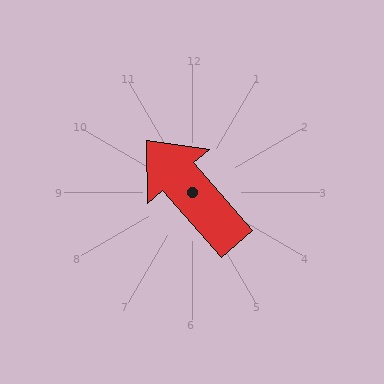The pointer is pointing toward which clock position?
Roughly 11 o'clock.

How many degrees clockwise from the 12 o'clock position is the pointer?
Approximately 319 degrees.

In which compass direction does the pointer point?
Northwest.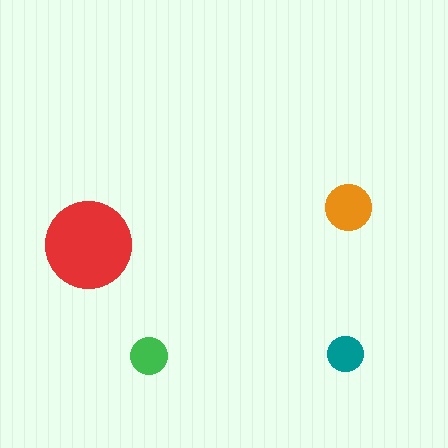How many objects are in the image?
There are 4 objects in the image.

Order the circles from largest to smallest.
the red one, the orange one, the green one, the teal one.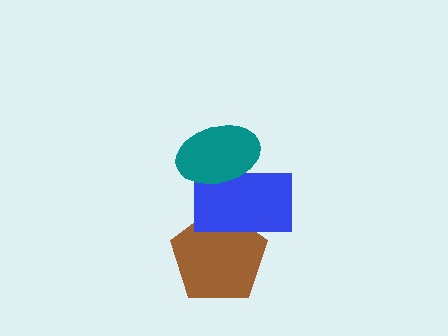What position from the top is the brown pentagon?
The brown pentagon is 3rd from the top.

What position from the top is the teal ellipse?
The teal ellipse is 1st from the top.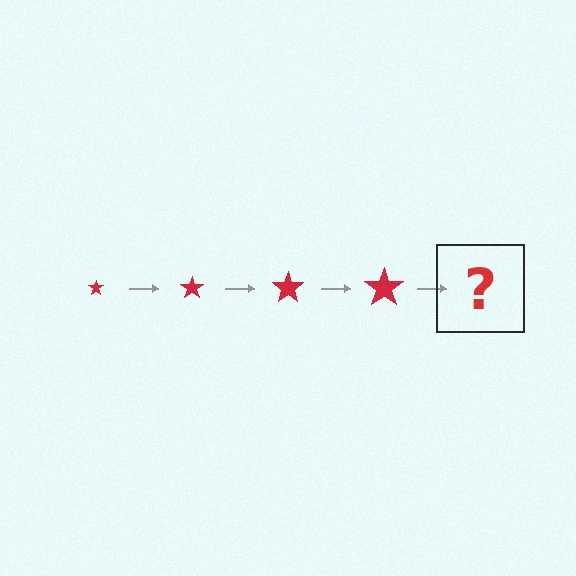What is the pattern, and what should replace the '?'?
The pattern is that the star gets progressively larger each step. The '?' should be a red star, larger than the previous one.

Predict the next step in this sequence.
The next step is a red star, larger than the previous one.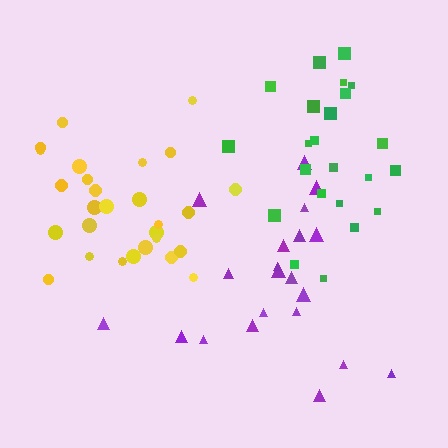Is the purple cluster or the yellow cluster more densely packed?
Yellow.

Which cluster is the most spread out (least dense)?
Purple.